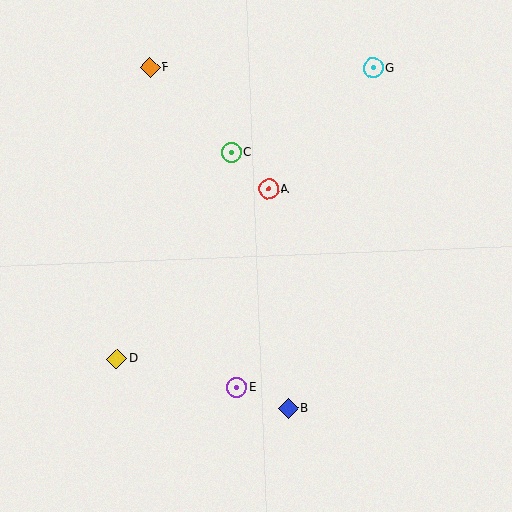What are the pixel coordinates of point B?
Point B is at (288, 408).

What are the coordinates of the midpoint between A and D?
The midpoint between A and D is at (193, 274).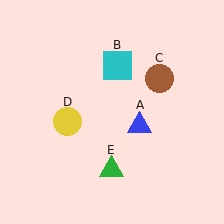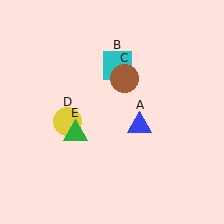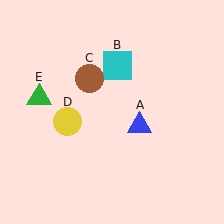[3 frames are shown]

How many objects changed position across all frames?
2 objects changed position: brown circle (object C), green triangle (object E).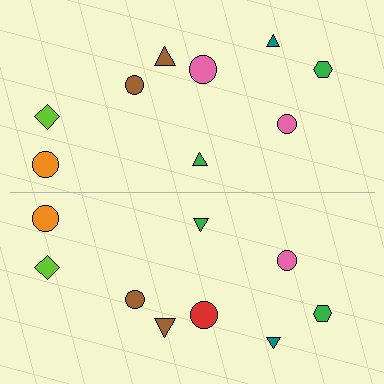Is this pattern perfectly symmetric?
No, the pattern is not perfectly symmetric. The red circle on the bottom side breaks the symmetry — its mirror counterpart is pink.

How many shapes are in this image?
There are 18 shapes in this image.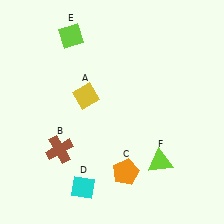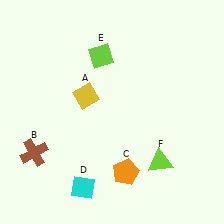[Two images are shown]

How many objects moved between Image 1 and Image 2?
2 objects moved between the two images.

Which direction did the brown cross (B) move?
The brown cross (B) moved left.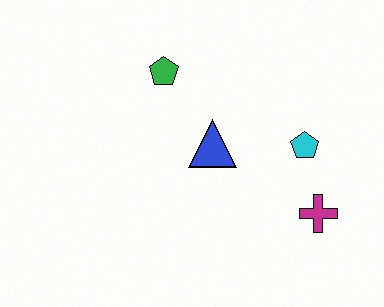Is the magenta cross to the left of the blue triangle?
No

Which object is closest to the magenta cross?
The cyan pentagon is closest to the magenta cross.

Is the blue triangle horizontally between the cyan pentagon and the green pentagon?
Yes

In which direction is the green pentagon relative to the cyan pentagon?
The green pentagon is to the left of the cyan pentagon.